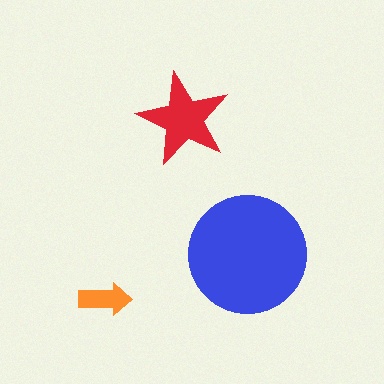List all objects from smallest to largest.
The orange arrow, the red star, the blue circle.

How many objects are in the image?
There are 3 objects in the image.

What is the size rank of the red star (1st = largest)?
2nd.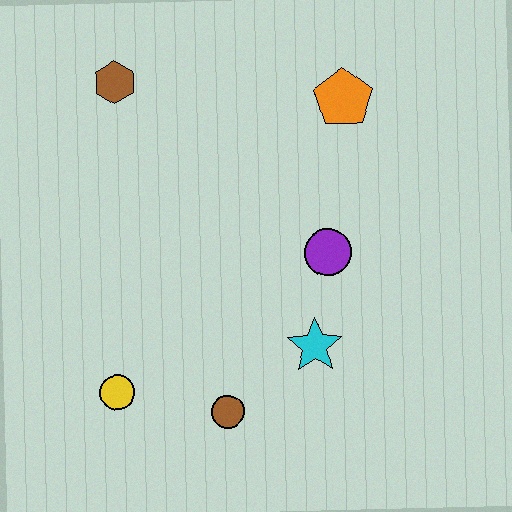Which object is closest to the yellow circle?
The brown circle is closest to the yellow circle.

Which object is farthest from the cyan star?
The brown hexagon is farthest from the cyan star.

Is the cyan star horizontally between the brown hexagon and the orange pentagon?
Yes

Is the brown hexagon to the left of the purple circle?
Yes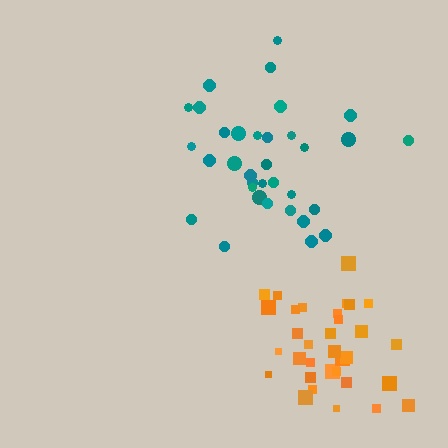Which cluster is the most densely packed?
Orange.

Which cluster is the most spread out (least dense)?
Teal.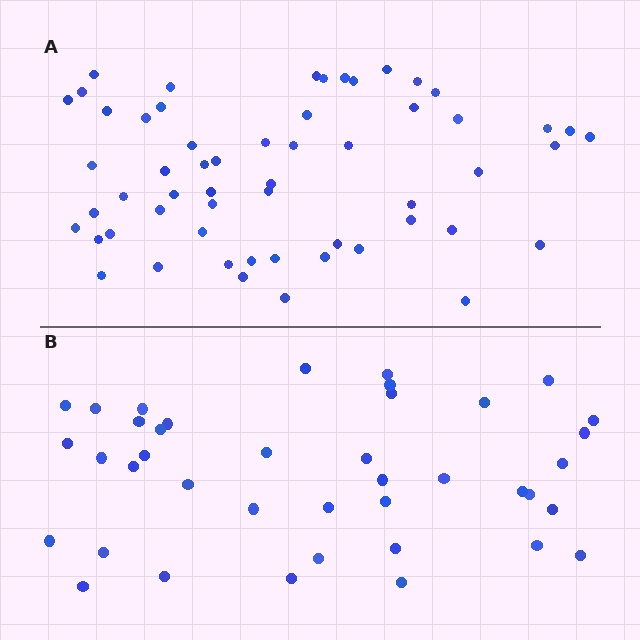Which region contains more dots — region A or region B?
Region A (the top region) has more dots.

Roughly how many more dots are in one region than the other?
Region A has approximately 15 more dots than region B.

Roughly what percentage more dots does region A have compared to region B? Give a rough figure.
About 40% more.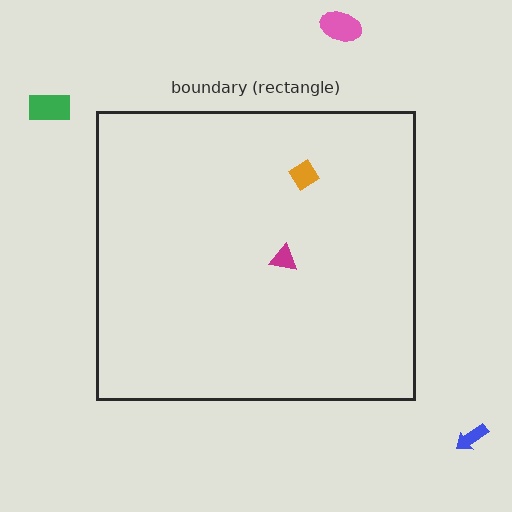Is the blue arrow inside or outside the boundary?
Outside.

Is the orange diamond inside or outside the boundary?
Inside.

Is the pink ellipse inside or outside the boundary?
Outside.